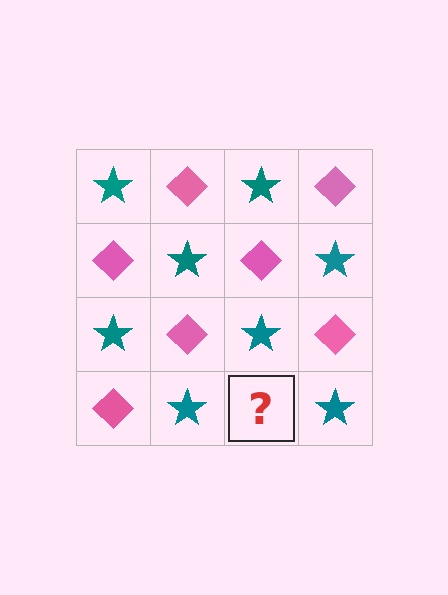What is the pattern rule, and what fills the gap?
The rule is that it alternates teal star and pink diamond in a checkerboard pattern. The gap should be filled with a pink diamond.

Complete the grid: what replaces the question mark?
The question mark should be replaced with a pink diamond.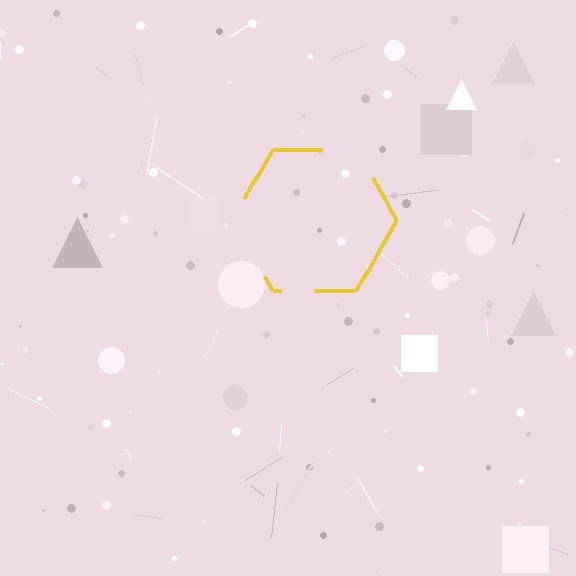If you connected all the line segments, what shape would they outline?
They would outline a hexagon.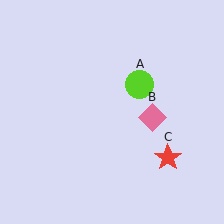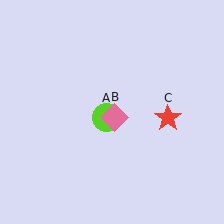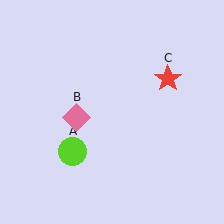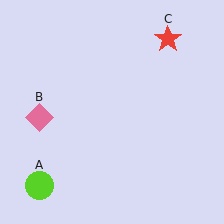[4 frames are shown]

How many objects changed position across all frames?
3 objects changed position: lime circle (object A), pink diamond (object B), red star (object C).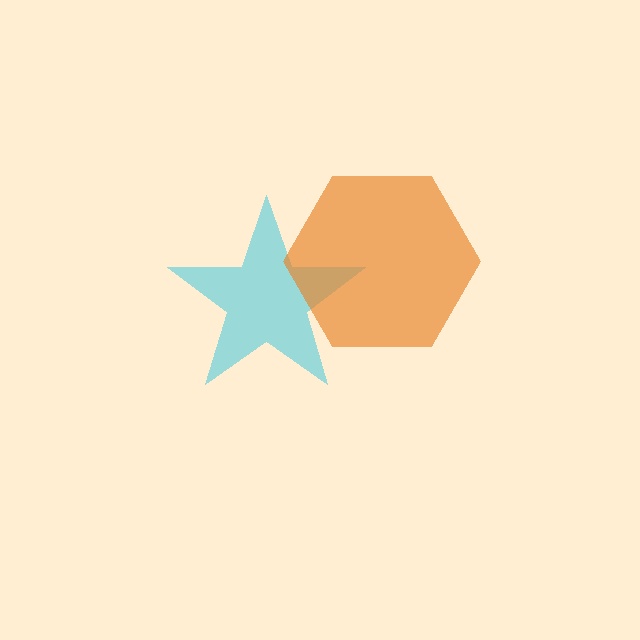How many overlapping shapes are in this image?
There are 2 overlapping shapes in the image.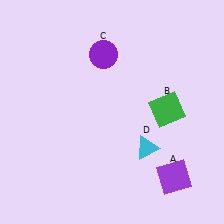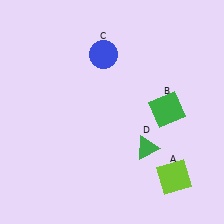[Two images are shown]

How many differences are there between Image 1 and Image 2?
There are 3 differences between the two images.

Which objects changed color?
A changed from purple to lime. C changed from purple to blue. D changed from cyan to green.